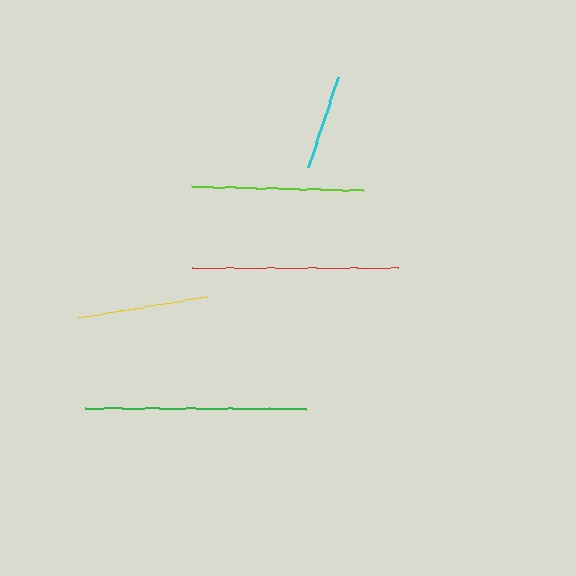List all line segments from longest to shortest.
From longest to shortest: green, red, lime, yellow, cyan.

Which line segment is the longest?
The green line is the longest at approximately 221 pixels.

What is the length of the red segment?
The red segment is approximately 205 pixels long.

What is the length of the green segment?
The green segment is approximately 221 pixels long.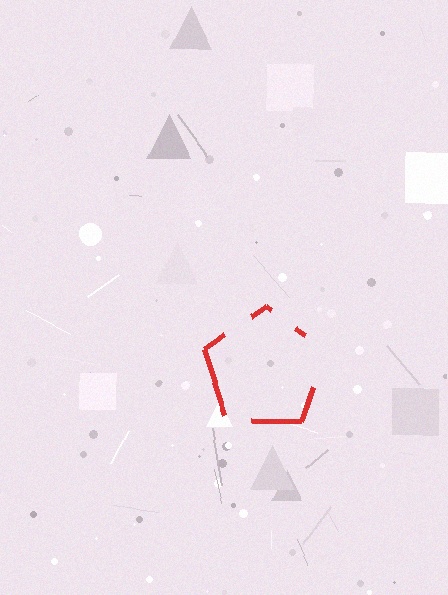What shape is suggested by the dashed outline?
The dashed outline suggests a pentagon.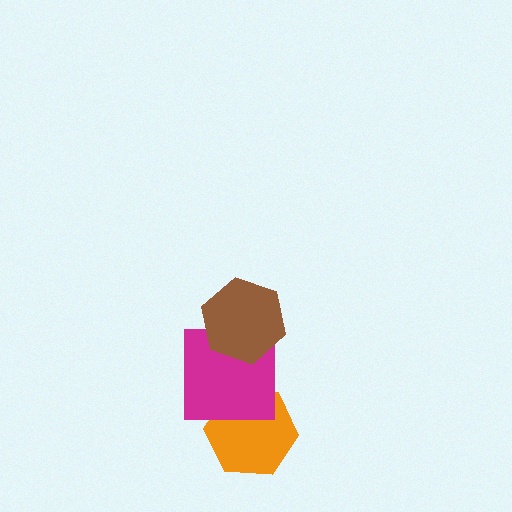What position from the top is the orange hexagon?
The orange hexagon is 3rd from the top.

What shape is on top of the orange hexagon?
The magenta square is on top of the orange hexagon.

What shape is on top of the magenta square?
The brown hexagon is on top of the magenta square.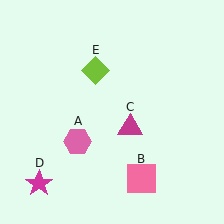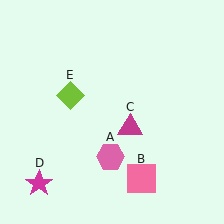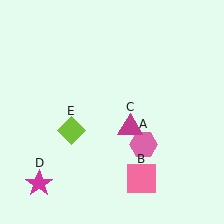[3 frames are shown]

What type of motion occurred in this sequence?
The pink hexagon (object A), lime diamond (object E) rotated counterclockwise around the center of the scene.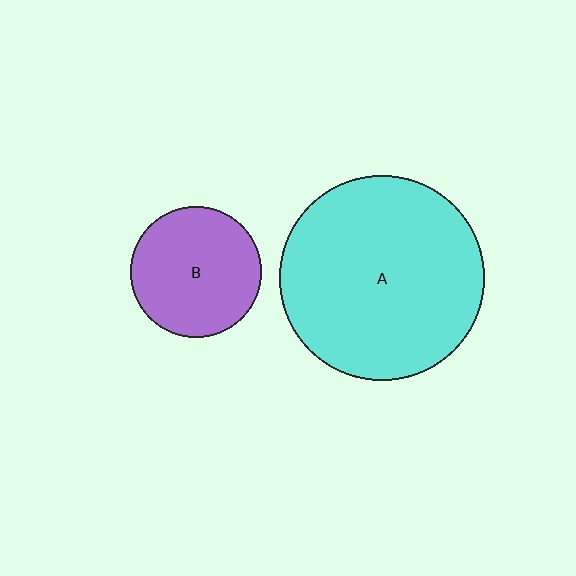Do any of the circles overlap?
No, none of the circles overlap.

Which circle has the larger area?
Circle A (cyan).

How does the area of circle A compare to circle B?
Approximately 2.4 times.